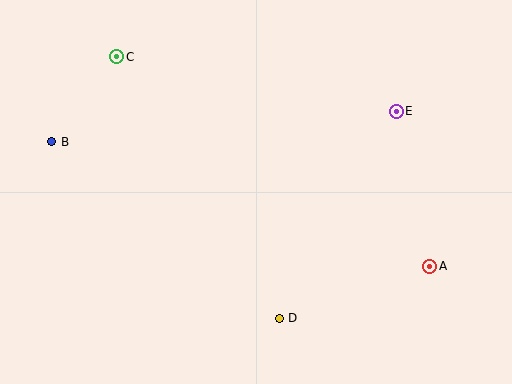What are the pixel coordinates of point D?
Point D is at (279, 318).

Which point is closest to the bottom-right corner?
Point A is closest to the bottom-right corner.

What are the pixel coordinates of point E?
Point E is at (396, 111).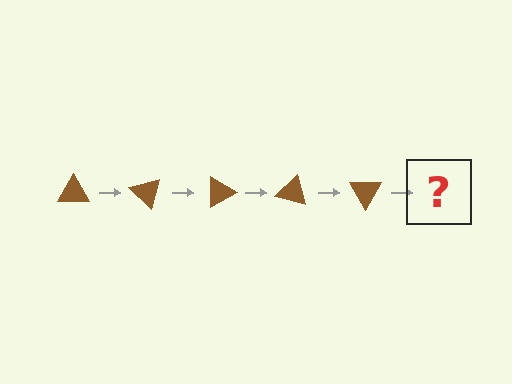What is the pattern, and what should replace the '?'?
The pattern is that the triangle rotates 45 degrees each step. The '?' should be a brown triangle rotated 225 degrees.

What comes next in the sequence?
The next element should be a brown triangle rotated 225 degrees.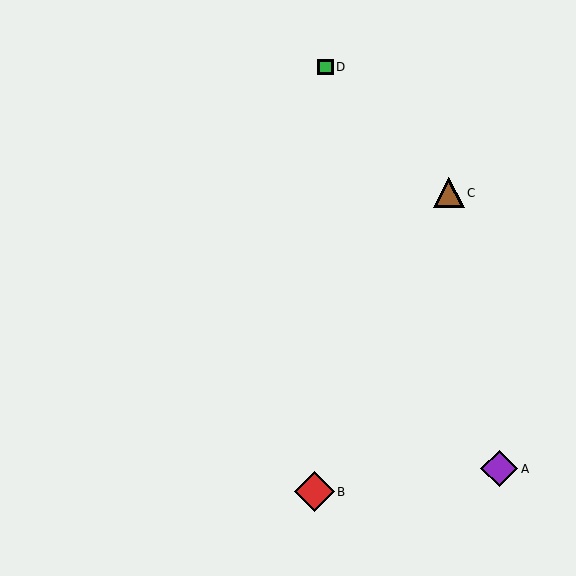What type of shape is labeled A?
Shape A is a purple diamond.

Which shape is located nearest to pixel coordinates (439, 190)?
The brown triangle (labeled C) at (449, 193) is nearest to that location.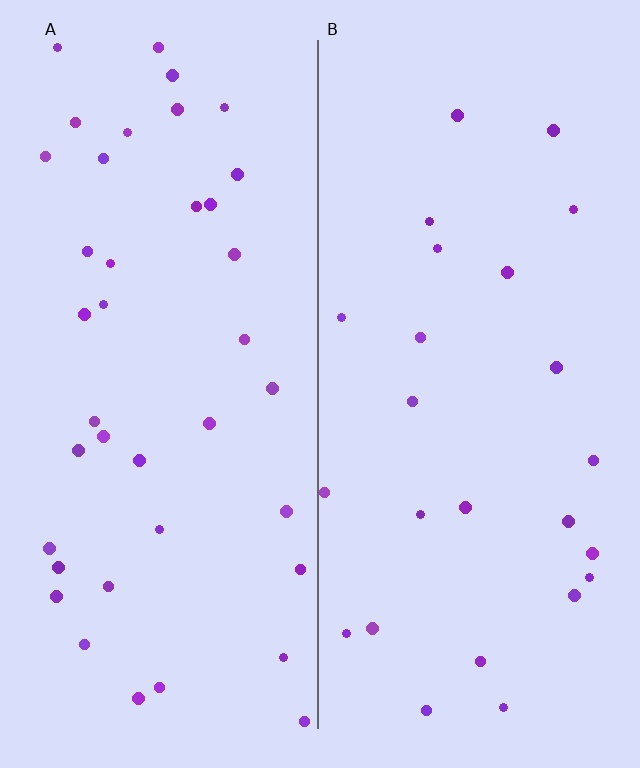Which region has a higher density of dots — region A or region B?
A (the left).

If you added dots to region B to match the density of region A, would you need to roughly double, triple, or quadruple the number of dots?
Approximately double.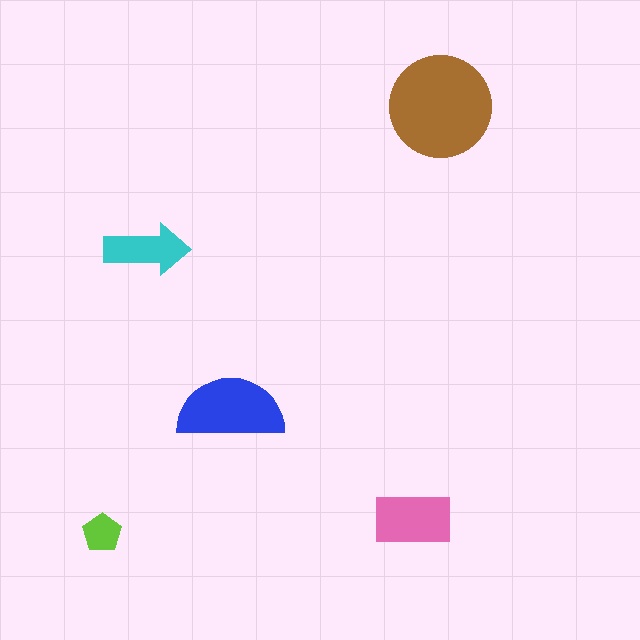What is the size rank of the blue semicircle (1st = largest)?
2nd.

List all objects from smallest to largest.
The lime pentagon, the cyan arrow, the pink rectangle, the blue semicircle, the brown circle.